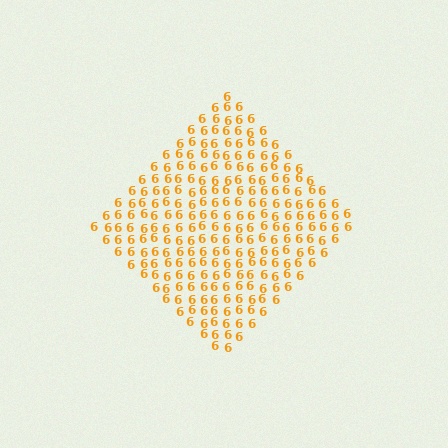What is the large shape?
The large shape is a diamond.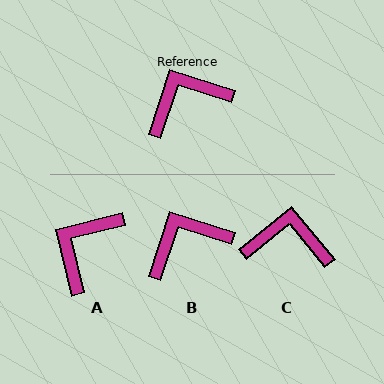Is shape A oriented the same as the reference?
No, it is off by about 32 degrees.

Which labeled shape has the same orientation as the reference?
B.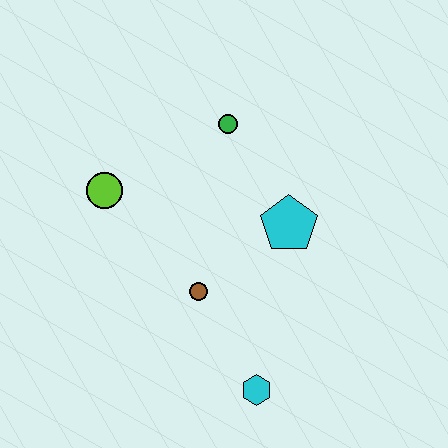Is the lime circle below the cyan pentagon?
No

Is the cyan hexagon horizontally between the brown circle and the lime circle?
No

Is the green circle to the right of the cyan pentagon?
No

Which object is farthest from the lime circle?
The cyan hexagon is farthest from the lime circle.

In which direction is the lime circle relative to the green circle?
The lime circle is to the left of the green circle.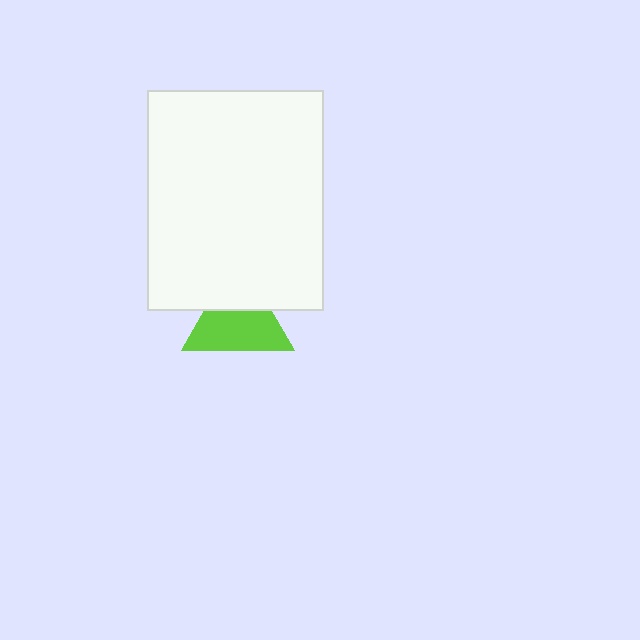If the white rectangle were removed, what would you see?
You would see the complete lime triangle.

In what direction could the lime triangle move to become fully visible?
The lime triangle could move down. That would shift it out from behind the white rectangle entirely.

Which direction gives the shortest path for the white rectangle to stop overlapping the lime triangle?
Moving up gives the shortest separation.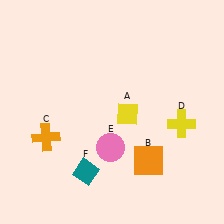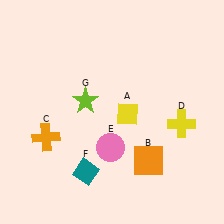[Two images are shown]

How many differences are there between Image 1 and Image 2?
There is 1 difference between the two images.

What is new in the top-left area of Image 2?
A lime star (G) was added in the top-left area of Image 2.